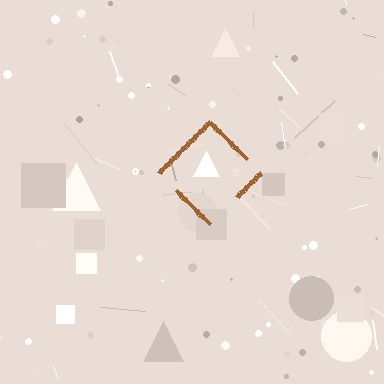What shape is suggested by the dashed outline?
The dashed outline suggests a diamond.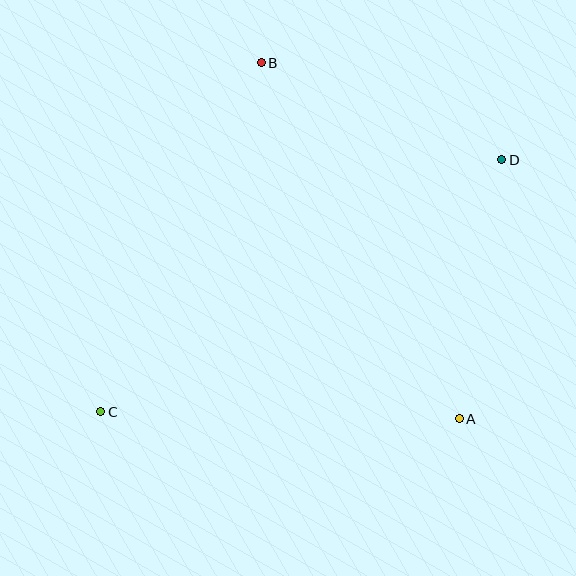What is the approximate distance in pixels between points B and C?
The distance between B and C is approximately 384 pixels.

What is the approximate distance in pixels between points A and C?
The distance between A and C is approximately 358 pixels.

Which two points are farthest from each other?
Points C and D are farthest from each other.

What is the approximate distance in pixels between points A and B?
The distance between A and B is approximately 407 pixels.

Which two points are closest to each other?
Points B and D are closest to each other.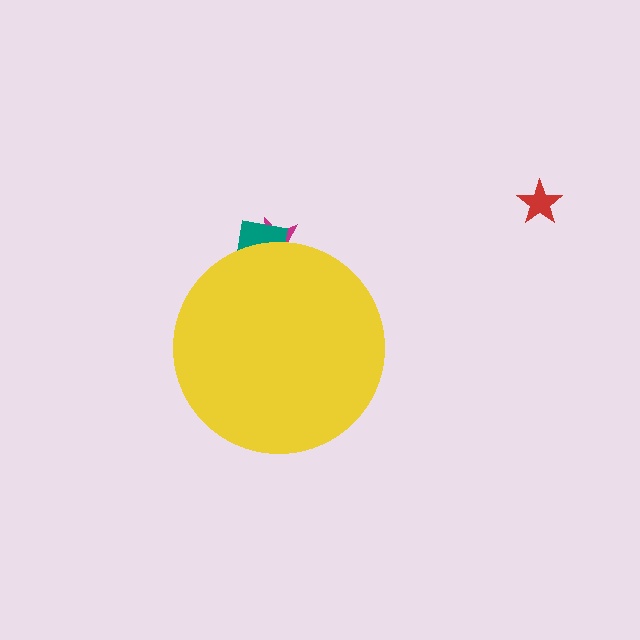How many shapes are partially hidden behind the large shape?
2 shapes are partially hidden.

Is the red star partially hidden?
No, the red star is fully visible.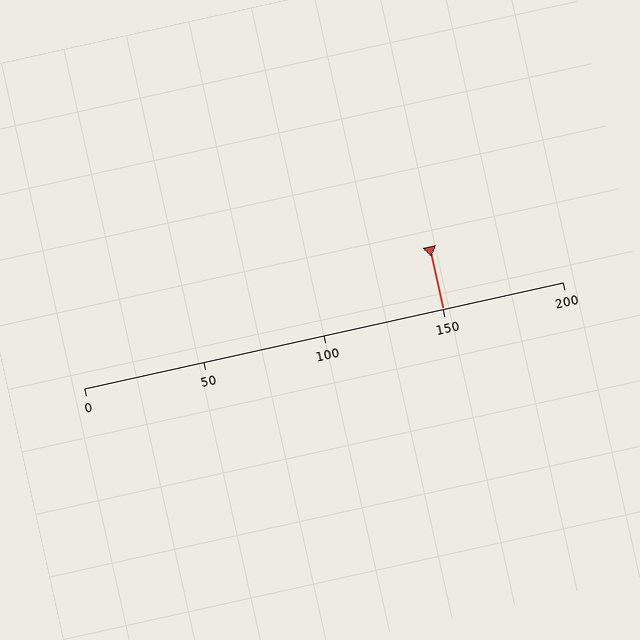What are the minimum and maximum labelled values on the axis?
The axis runs from 0 to 200.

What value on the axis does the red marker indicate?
The marker indicates approximately 150.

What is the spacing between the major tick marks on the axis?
The major ticks are spaced 50 apart.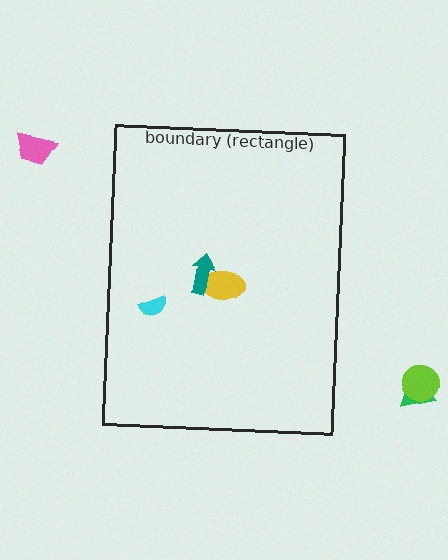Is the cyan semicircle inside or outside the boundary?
Inside.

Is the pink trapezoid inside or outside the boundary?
Outside.